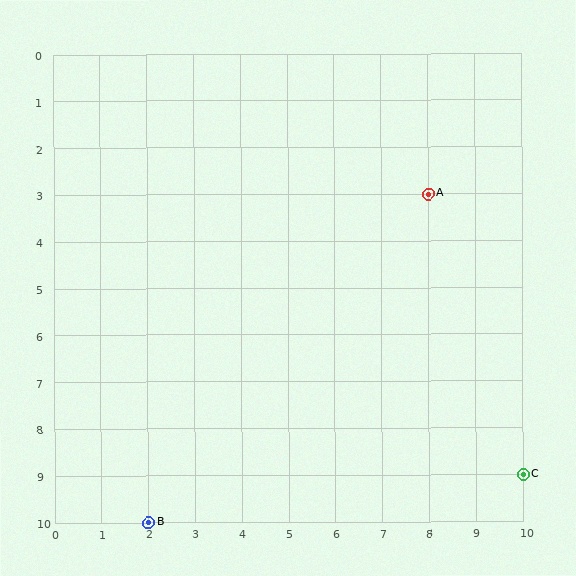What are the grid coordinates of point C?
Point C is at grid coordinates (10, 9).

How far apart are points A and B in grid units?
Points A and B are 6 columns and 7 rows apart (about 9.2 grid units diagonally).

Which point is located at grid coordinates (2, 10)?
Point B is at (2, 10).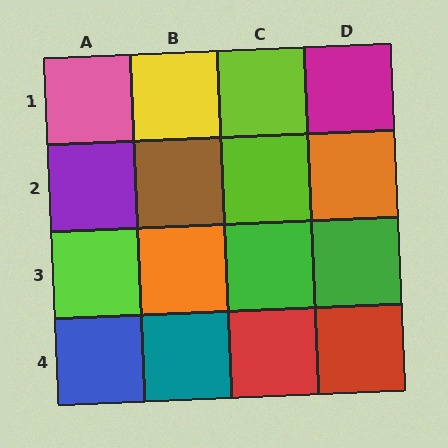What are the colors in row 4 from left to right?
Blue, teal, red, red.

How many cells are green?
2 cells are green.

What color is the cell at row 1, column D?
Magenta.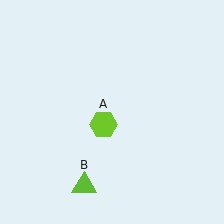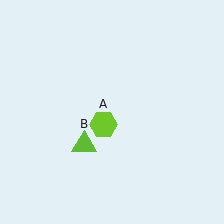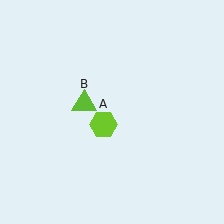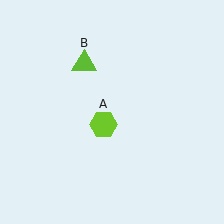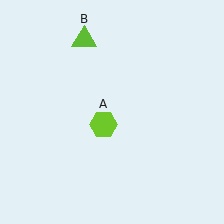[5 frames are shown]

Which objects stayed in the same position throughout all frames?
Lime hexagon (object A) remained stationary.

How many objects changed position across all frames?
1 object changed position: lime triangle (object B).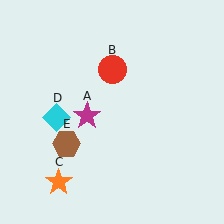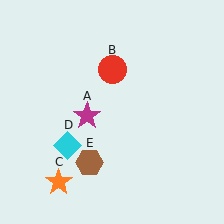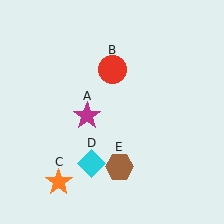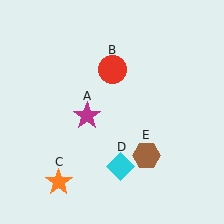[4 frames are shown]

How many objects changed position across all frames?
2 objects changed position: cyan diamond (object D), brown hexagon (object E).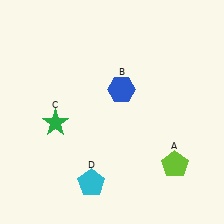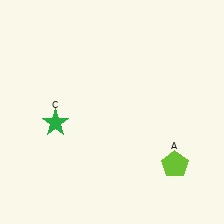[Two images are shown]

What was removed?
The cyan pentagon (D), the blue hexagon (B) were removed in Image 2.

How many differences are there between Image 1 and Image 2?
There are 2 differences between the two images.